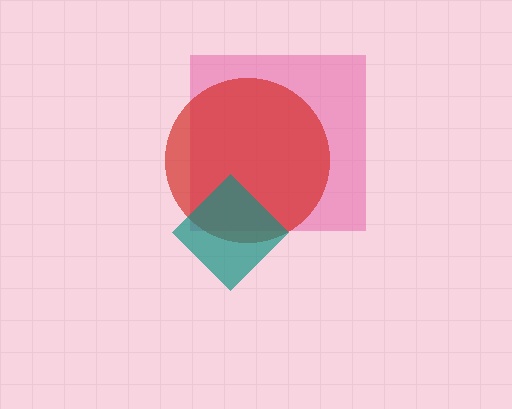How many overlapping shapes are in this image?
There are 3 overlapping shapes in the image.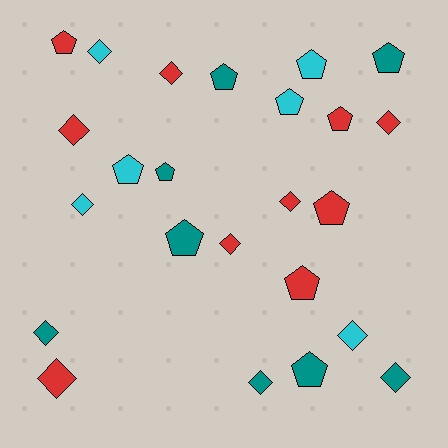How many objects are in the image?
There are 24 objects.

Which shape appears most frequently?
Pentagon, with 12 objects.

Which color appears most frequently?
Red, with 10 objects.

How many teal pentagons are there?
There are 5 teal pentagons.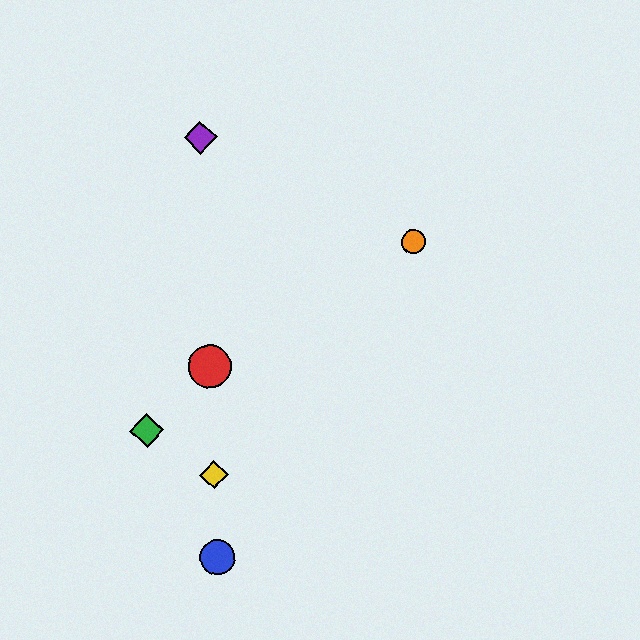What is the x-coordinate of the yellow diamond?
The yellow diamond is at x≈214.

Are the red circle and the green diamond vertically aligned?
No, the red circle is at x≈210 and the green diamond is at x≈147.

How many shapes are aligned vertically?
4 shapes (the red circle, the blue circle, the yellow diamond, the purple diamond) are aligned vertically.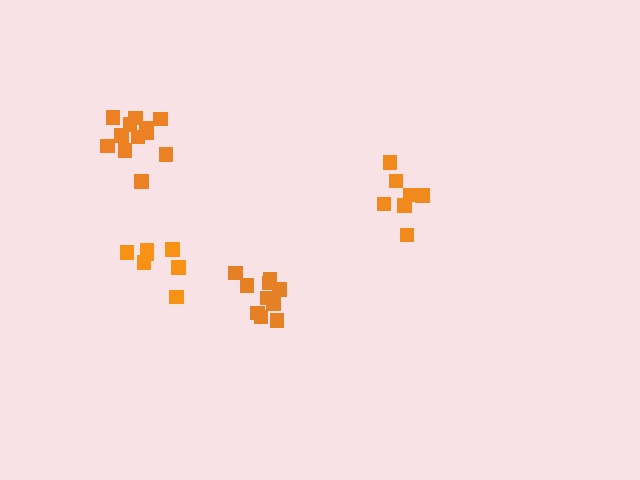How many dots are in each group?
Group 1: 7 dots, Group 2: 10 dots, Group 3: 7 dots, Group 4: 12 dots (36 total).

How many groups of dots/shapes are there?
There are 4 groups.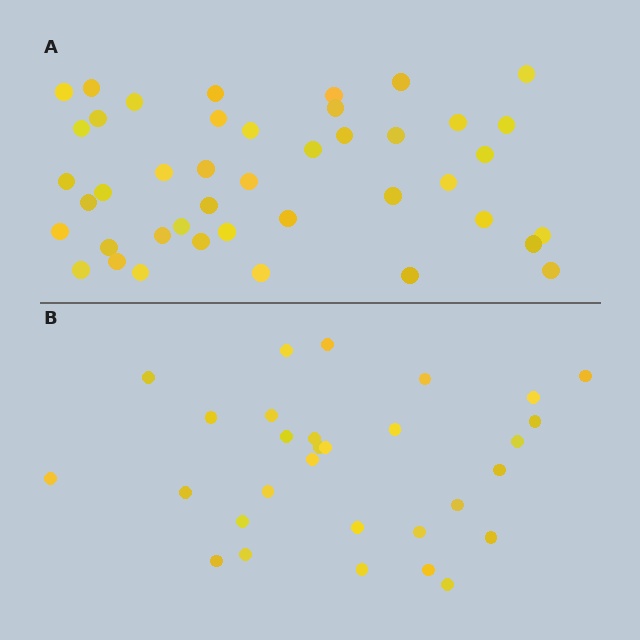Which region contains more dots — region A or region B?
Region A (the top region) has more dots.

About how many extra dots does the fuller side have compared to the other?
Region A has approximately 15 more dots than region B.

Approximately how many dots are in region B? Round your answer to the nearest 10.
About 30 dots.